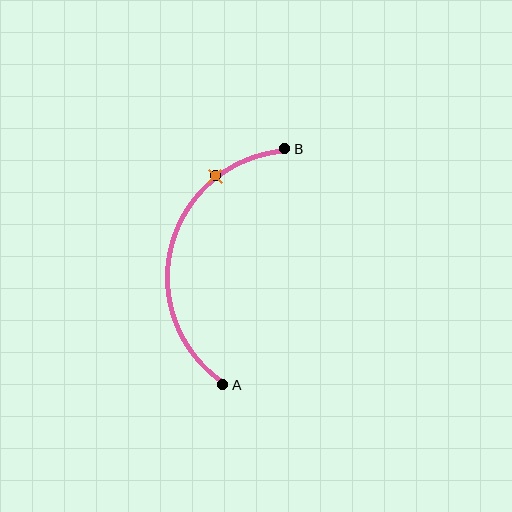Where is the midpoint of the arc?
The arc midpoint is the point on the curve farthest from the straight line joining A and B. It sits to the left of that line.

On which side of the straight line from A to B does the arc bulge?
The arc bulges to the left of the straight line connecting A and B.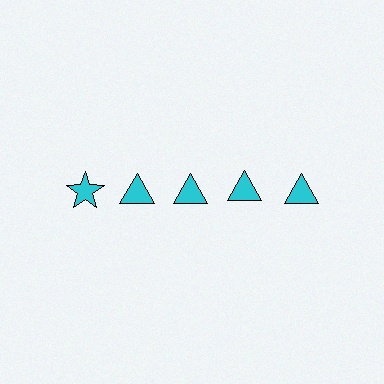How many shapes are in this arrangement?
There are 5 shapes arranged in a grid pattern.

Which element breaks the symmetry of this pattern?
The cyan star in the top row, leftmost column breaks the symmetry. All other shapes are cyan triangles.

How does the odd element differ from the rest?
It has a different shape: star instead of triangle.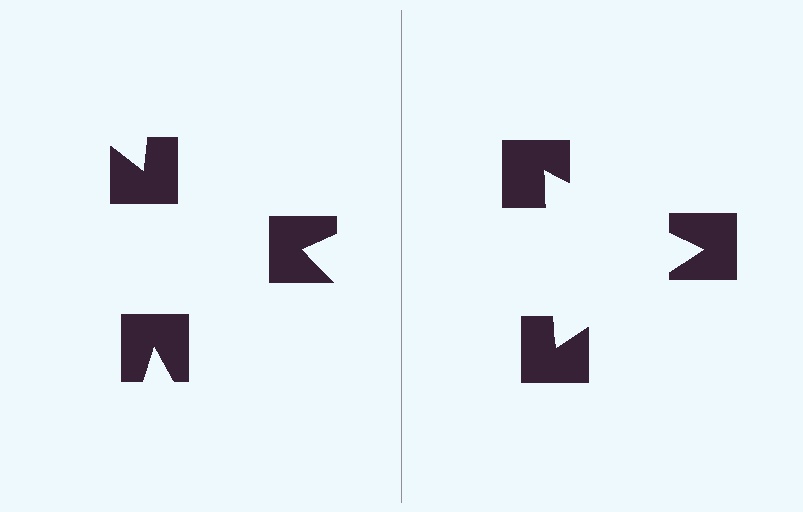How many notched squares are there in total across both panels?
6 — 3 on each side.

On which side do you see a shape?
An illusory triangle appears on the right side. On the left side the wedge cuts are rotated, so no coherent shape forms.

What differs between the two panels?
The notched squares are positioned identically on both sides; only the wedge orientations differ. On the right they align to a triangle; on the left they are misaligned.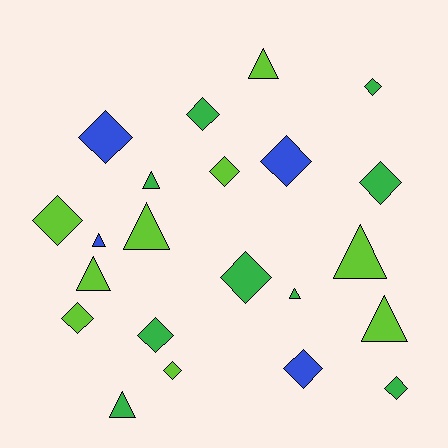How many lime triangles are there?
There are 5 lime triangles.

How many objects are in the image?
There are 22 objects.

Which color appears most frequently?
Green, with 9 objects.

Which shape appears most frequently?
Diamond, with 13 objects.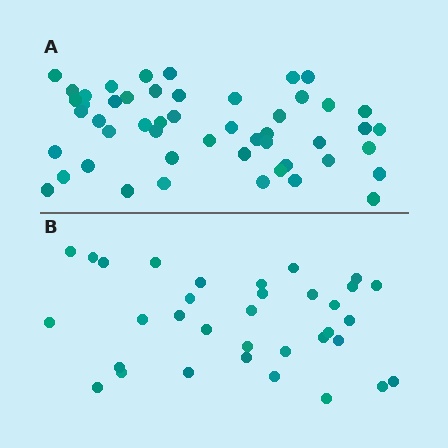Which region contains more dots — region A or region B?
Region A (the top region) has more dots.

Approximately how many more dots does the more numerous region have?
Region A has approximately 15 more dots than region B.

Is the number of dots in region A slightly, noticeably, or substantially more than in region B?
Region A has substantially more. The ratio is roughly 1.5 to 1.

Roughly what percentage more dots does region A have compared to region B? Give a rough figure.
About 45% more.